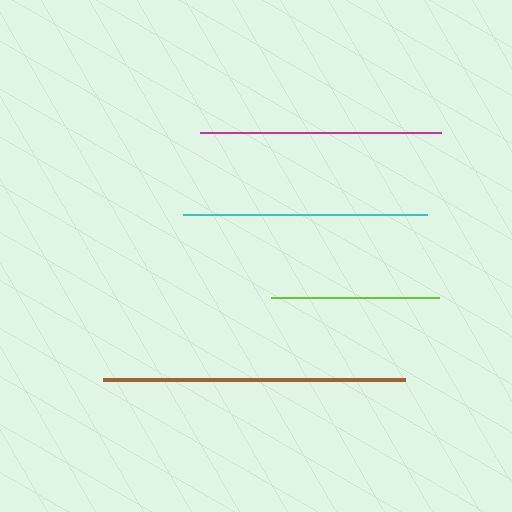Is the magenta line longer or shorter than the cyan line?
The cyan line is longer than the magenta line.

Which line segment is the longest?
The brown line is the longest at approximately 302 pixels.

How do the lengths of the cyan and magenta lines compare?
The cyan and magenta lines are approximately the same length.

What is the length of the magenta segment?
The magenta segment is approximately 241 pixels long.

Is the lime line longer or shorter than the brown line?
The brown line is longer than the lime line.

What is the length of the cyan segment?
The cyan segment is approximately 244 pixels long.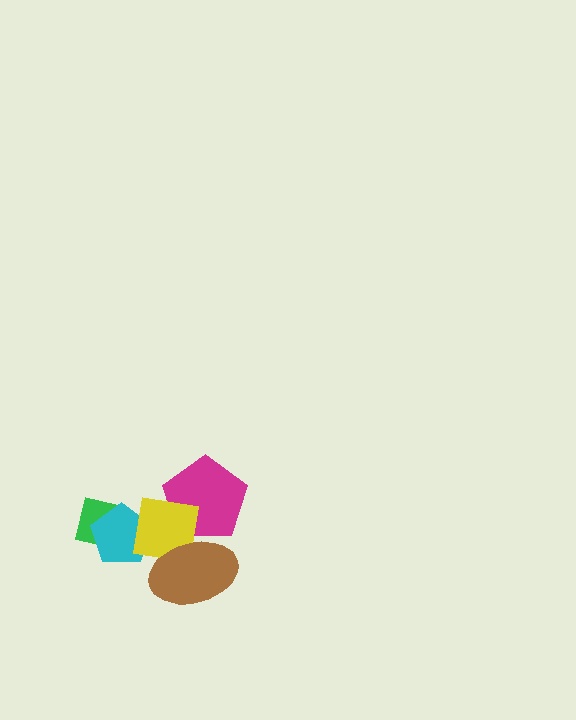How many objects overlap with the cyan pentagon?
2 objects overlap with the cyan pentagon.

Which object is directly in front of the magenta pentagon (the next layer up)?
The yellow square is directly in front of the magenta pentagon.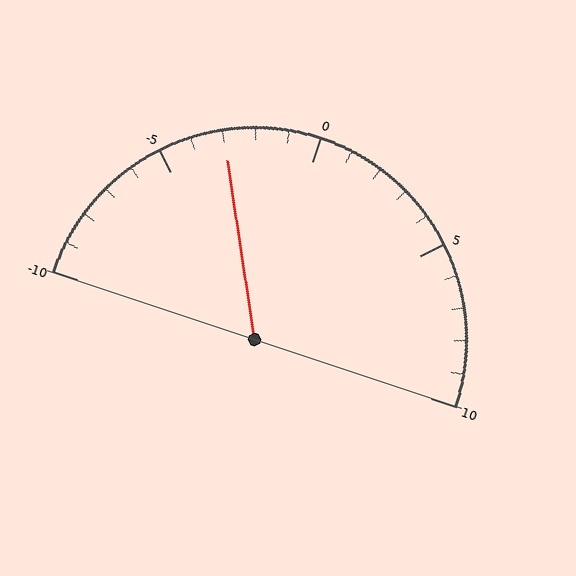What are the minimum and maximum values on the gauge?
The gauge ranges from -10 to 10.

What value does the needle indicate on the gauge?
The needle indicates approximately -3.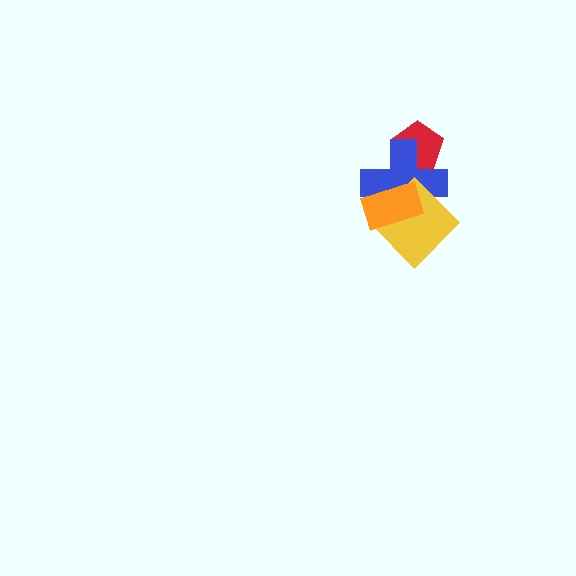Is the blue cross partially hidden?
Yes, it is partially covered by another shape.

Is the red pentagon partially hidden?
Yes, it is partially covered by another shape.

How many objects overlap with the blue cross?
3 objects overlap with the blue cross.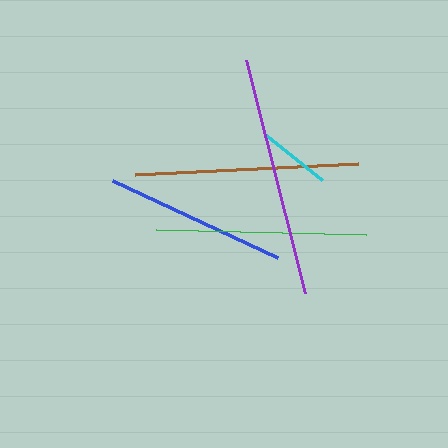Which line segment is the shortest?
The cyan line is the shortest at approximately 72 pixels.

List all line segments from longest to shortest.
From longest to shortest: purple, brown, green, blue, cyan.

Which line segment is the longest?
The purple line is the longest at approximately 240 pixels.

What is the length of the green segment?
The green segment is approximately 210 pixels long.